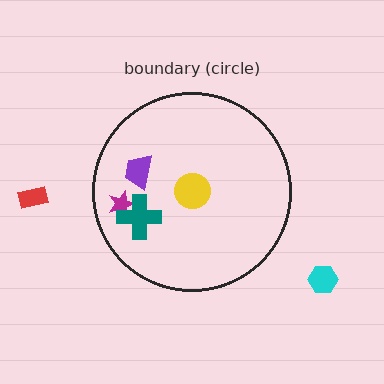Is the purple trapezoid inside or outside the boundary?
Inside.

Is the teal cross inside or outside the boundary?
Inside.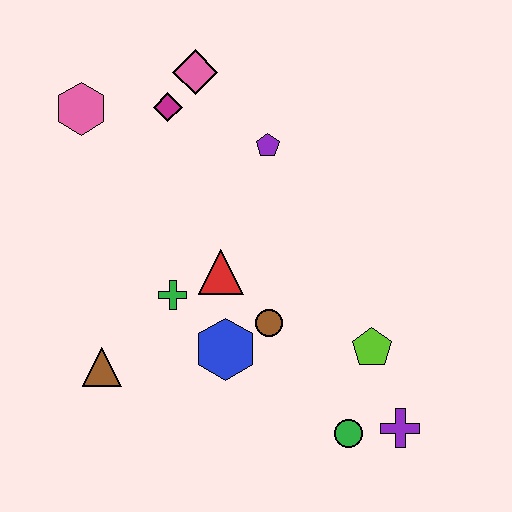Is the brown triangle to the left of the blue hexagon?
Yes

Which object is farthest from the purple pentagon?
The purple cross is farthest from the purple pentagon.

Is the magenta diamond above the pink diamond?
No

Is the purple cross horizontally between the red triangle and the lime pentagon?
No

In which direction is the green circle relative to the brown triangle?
The green circle is to the right of the brown triangle.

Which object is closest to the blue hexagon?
The brown circle is closest to the blue hexagon.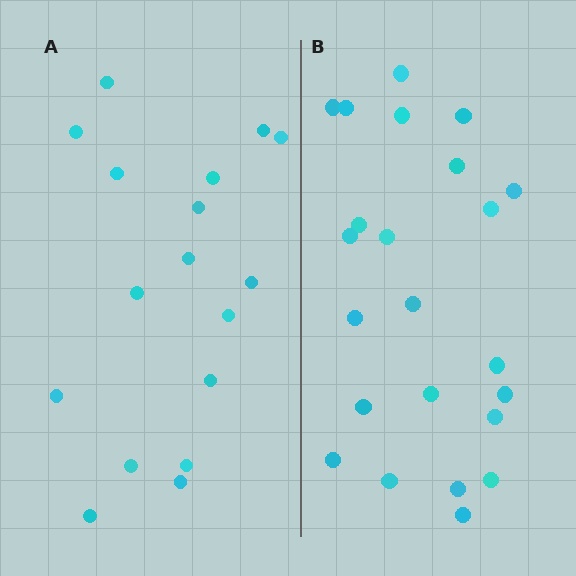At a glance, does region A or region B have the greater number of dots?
Region B (the right region) has more dots.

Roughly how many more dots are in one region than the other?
Region B has about 6 more dots than region A.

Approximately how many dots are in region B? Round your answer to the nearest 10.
About 20 dots. (The exact count is 23, which rounds to 20.)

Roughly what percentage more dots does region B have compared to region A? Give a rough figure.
About 35% more.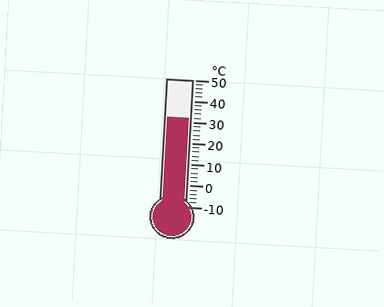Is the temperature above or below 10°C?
The temperature is above 10°C.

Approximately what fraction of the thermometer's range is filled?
The thermometer is filled to approximately 70% of its range.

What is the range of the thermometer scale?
The thermometer scale ranges from -10°C to 50°C.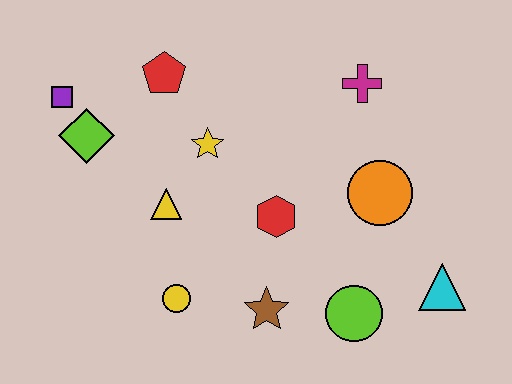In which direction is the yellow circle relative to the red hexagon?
The yellow circle is to the left of the red hexagon.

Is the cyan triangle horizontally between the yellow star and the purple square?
No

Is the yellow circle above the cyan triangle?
No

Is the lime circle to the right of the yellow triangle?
Yes